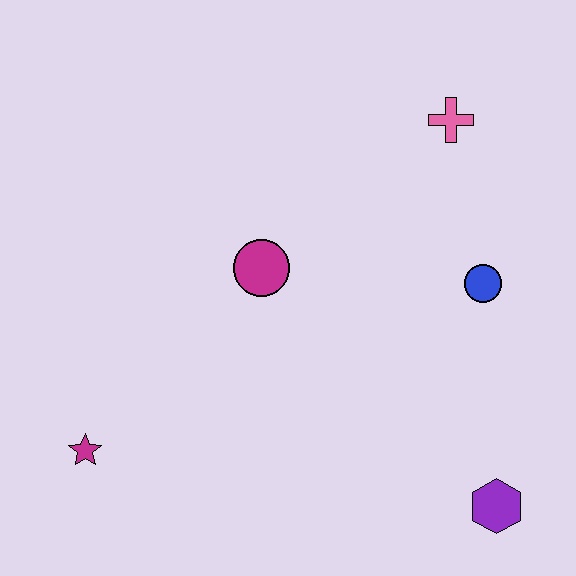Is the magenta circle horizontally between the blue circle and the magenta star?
Yes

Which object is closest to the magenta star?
The magenta circle is closest to the magenta star.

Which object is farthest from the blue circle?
The magenta star is farthest from the blue circle.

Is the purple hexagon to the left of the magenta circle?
No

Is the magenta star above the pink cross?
No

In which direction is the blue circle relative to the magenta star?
The blue circle is to the right of the magenta star.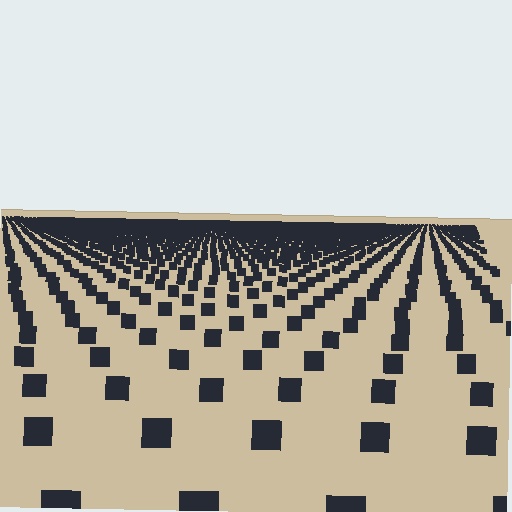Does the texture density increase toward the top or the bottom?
Density increases toward the top.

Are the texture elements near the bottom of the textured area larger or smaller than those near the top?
Larger. Near the bottom, elements are closer to the viewer and appear at a bigger on-screen size.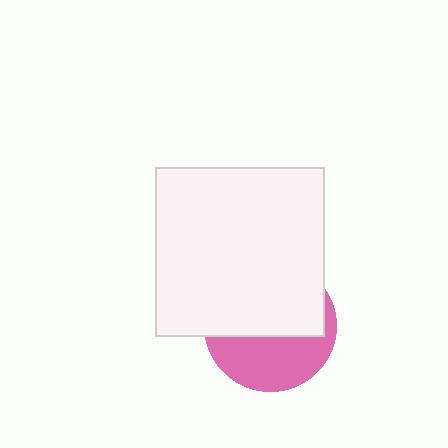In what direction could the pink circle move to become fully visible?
The pink circle could move down. That would shift it out from behind the white square entirely.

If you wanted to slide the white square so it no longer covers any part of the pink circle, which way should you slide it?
Slide it up — that is the most direct way to separate the two shapes.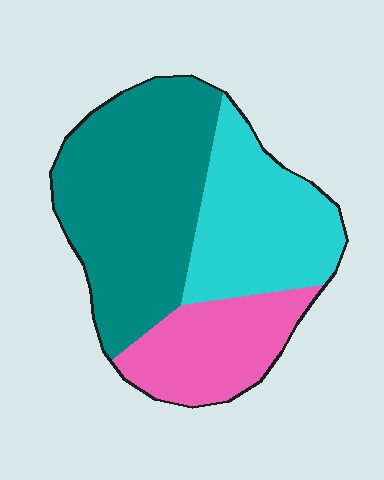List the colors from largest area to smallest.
From largest to smallest: teal, cyan, pink.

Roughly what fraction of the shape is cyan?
Cyan covers 30% of the shape.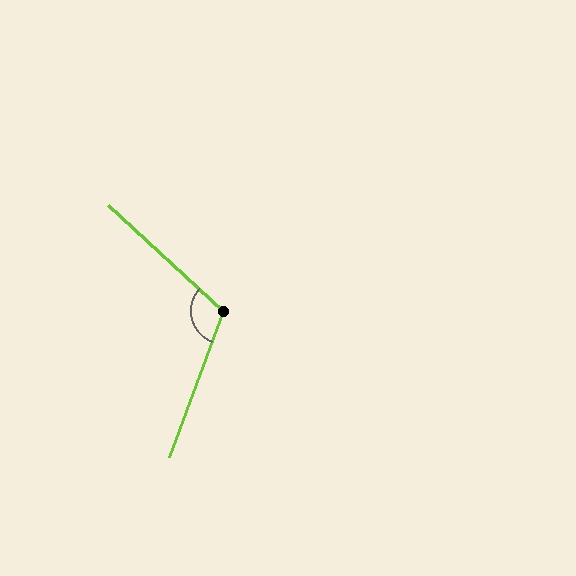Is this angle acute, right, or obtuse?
It is obtuse.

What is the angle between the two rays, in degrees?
Approximately 112 degrees.